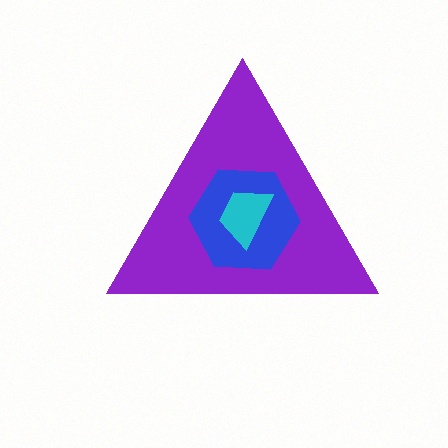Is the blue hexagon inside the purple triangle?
Yes.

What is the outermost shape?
The purple triangle.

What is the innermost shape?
The cyan trapezoid.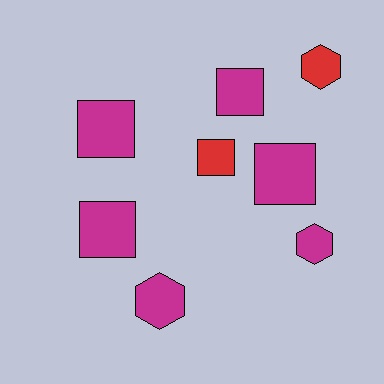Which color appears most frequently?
Magenta, with 6 objects.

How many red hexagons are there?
There is 1 red hexagon.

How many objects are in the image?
There are 8 objects.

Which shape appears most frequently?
Square, with 5 objects.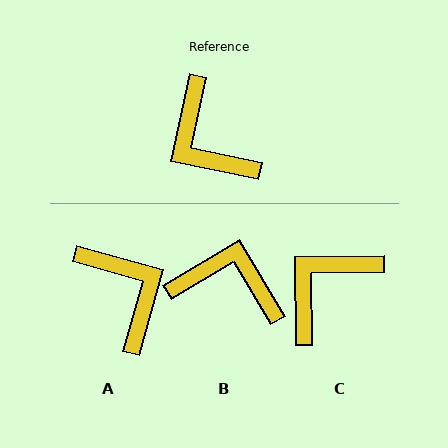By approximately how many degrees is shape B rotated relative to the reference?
Approximately 137 degrees clockwise.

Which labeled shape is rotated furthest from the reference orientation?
A, about 176 degrees away.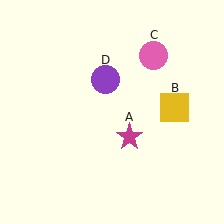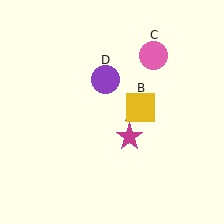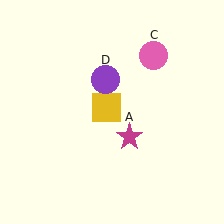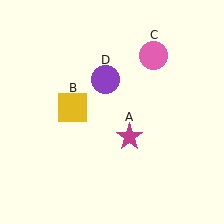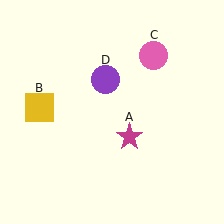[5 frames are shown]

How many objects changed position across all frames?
1 object changed position: yellow square (object B).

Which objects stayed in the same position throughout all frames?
Magenta star (object A) and pink circle (object C) and purple circle (object D) remained stationary.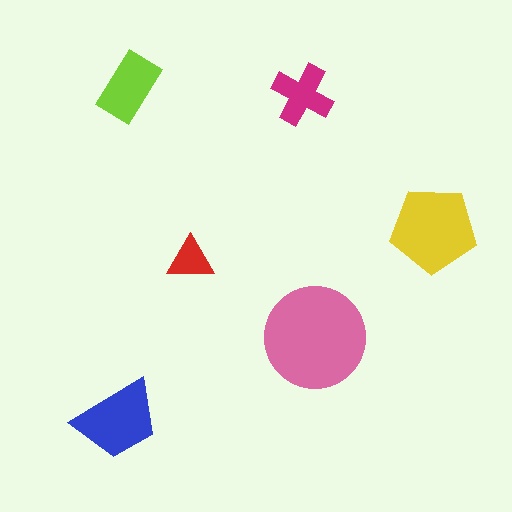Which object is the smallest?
The red triangle.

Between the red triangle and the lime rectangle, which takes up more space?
The lime rectangle.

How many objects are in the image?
There are 6 objects in the image.